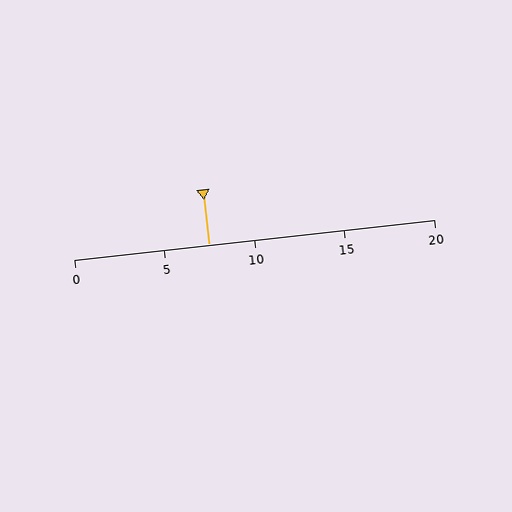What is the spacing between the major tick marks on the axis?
The major ticks are spaced 5 apart.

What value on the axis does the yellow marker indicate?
The marker indicates approximately 7.5.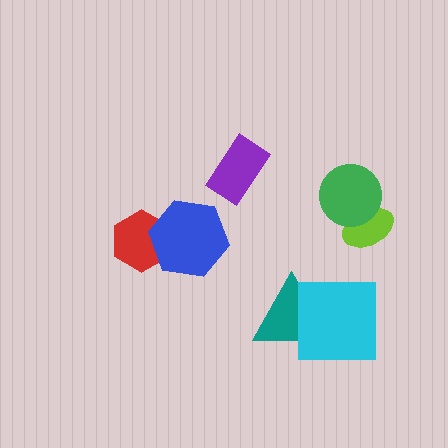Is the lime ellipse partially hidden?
Yes, it is partially covered by another shape.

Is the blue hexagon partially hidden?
No, no other shape covers it.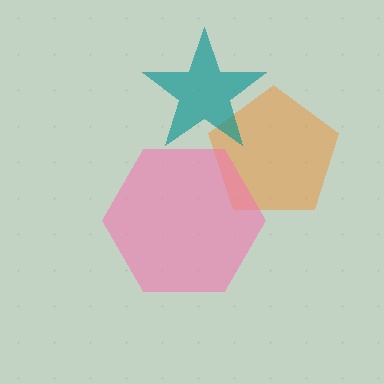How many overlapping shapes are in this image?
There are 3 overlapping shapes in the image.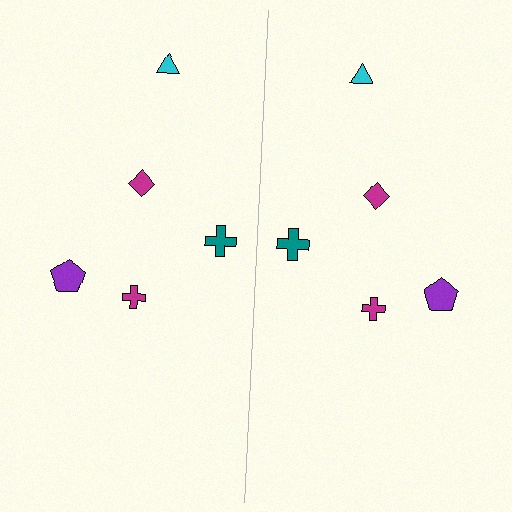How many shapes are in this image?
There are 10 shapes in this image.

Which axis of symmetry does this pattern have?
The pattern has a vertical axis of symmetry running through the center of the image.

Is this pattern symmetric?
Yes, this pattern has bilateral (reflection) symmetry.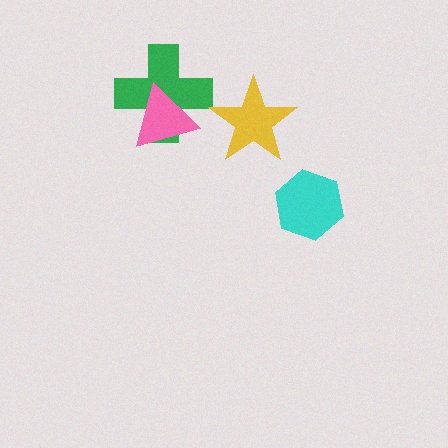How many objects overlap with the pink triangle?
1 object overlaps with the pink triangle.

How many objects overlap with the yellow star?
0 objects overlap with the yellow star.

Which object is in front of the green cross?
The pink triangle is in front of the green cross.